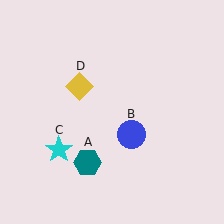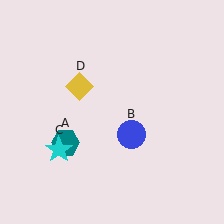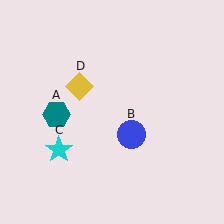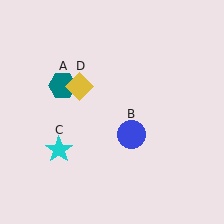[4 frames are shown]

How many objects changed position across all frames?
1 object changed position: teal hexagon (object A).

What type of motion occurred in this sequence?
The teal hexagon (object A) rotated clockwise around the center of the scene.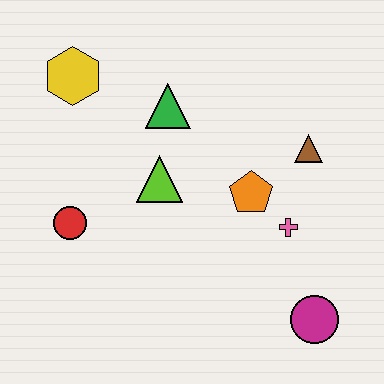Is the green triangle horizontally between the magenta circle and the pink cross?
No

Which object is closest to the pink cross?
The orange pentagon is closest to the pink cross.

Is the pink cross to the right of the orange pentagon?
Yes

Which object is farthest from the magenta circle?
The yellow hexagon is farthest from the magenta circle.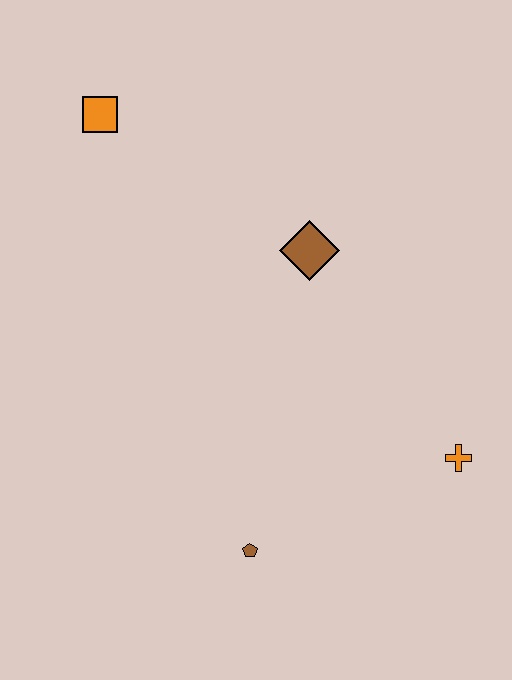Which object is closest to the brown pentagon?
The orange cross is closest to the brown pentagon.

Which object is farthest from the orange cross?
The orange square is farthest from the orange cross.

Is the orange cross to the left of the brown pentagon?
No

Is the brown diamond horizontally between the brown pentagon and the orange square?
No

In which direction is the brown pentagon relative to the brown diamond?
The brown pentagon is below the brown diamond.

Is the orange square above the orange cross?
Yes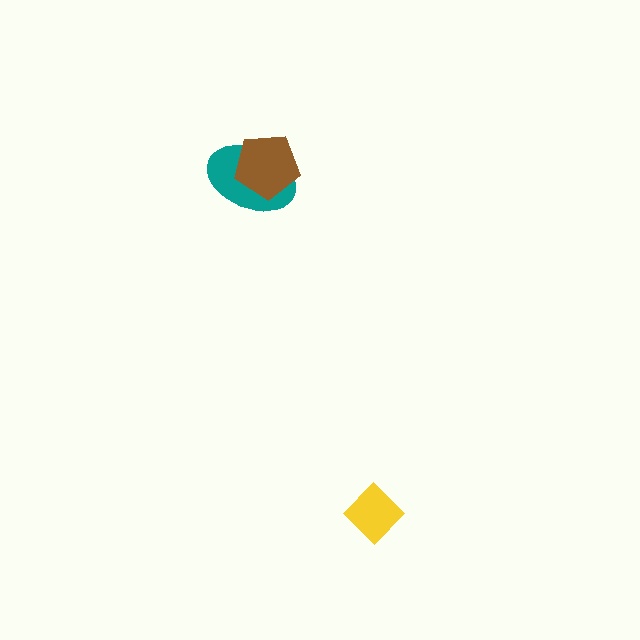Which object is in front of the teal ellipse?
The brown pentagon is in front of the teal ellipse.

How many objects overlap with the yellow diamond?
0 objects overlap with the yellow diamond.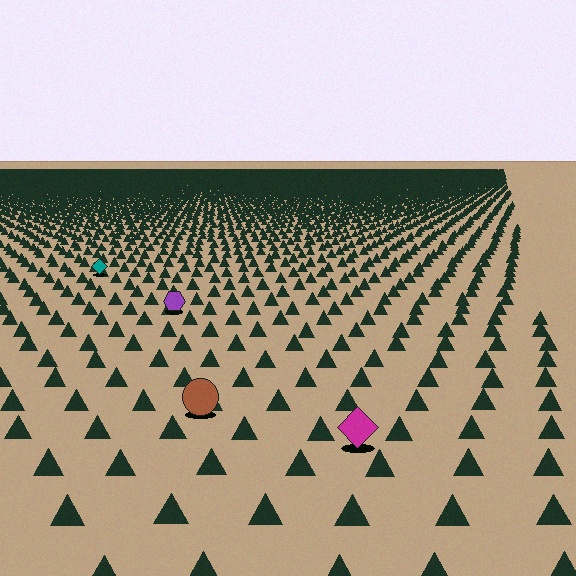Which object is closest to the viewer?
The magenta diamond is closest. The texture marks near it are larger and more spread out.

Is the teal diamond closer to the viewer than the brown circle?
No. The brown circle is closer — you can tell from the texture gradient: the ground texture is coarser near it.